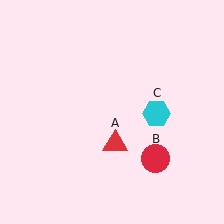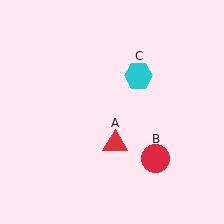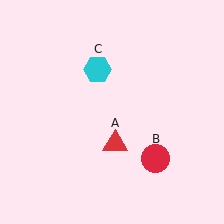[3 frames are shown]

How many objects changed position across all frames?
1 object changed position: cyan hexagon (object C).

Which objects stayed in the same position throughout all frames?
Red triangle (object A) and red circle (object B) remained stationary.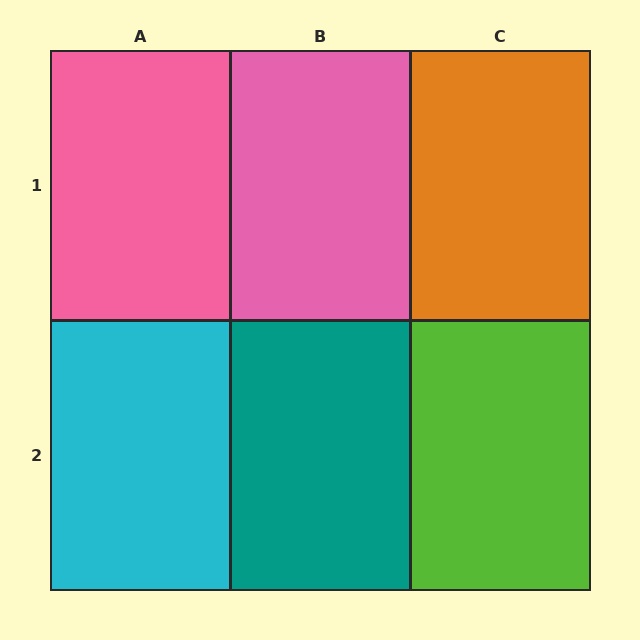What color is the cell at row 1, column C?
Orange.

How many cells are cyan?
1 cell is cyan.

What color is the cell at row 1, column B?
Pink.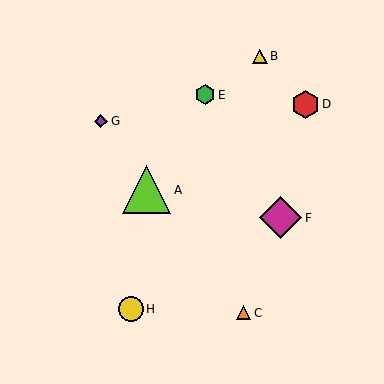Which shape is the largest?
The lime triangle (labeled A) is the largest.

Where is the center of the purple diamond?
The center of the purple diamond is at (101, 121).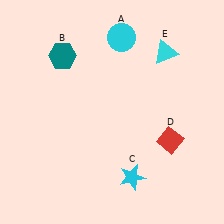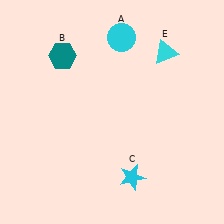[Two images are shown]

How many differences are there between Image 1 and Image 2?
There is 1 difference between the two images.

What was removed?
The red diamond (D) was removed in Image 2.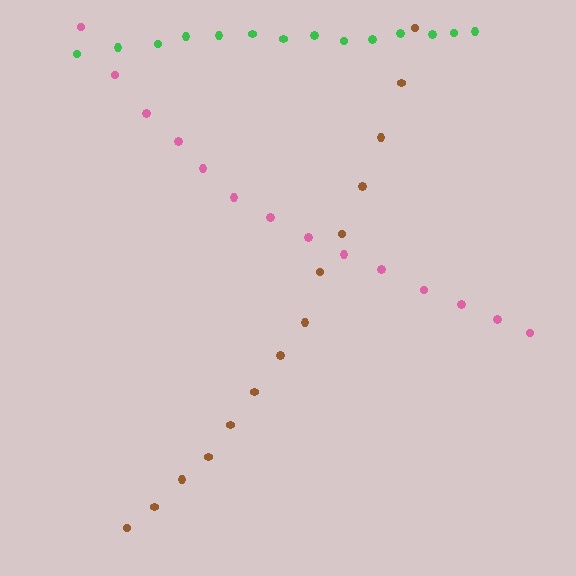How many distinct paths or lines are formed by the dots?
There are 3 distinct paths.